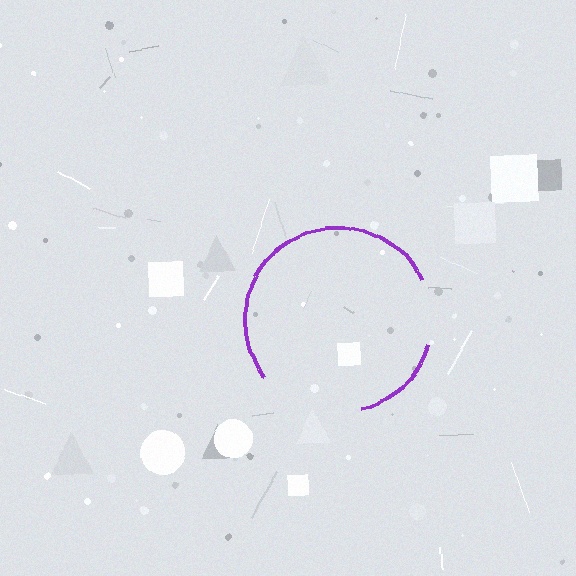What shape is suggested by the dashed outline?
The dashed outline suggests a circle.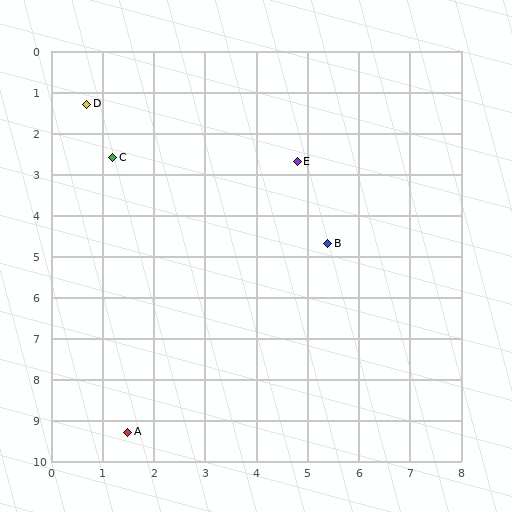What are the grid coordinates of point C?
Point C is at approximately (1.2, 2.6).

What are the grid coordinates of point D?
Point D is at approximately (0.7, 1.3).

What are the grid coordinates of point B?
Point B is at approximately (5.4, 4.7).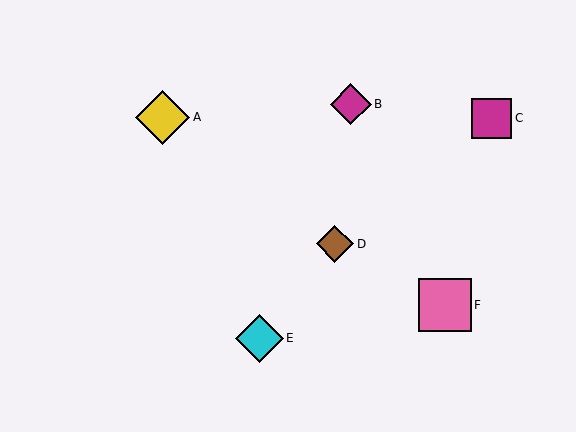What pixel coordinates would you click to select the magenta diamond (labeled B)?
Click at (351, 104) to select the magenta diamond B.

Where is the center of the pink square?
The center of the pink square is at (445, 305).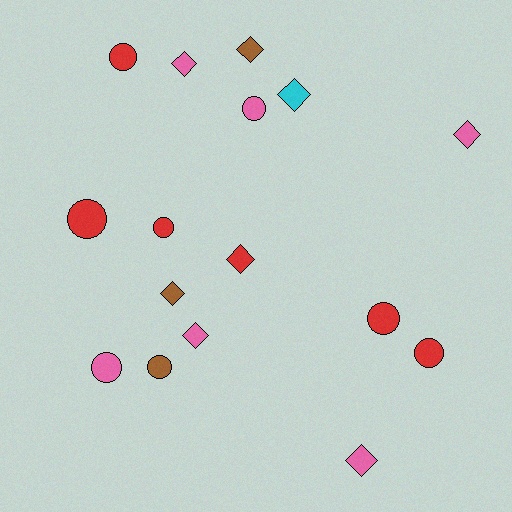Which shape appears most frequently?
Diamond, with 8 objects.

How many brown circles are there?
There is 1 brown circle.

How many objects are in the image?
There are 16 objects.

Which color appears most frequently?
Red, with 6 objects.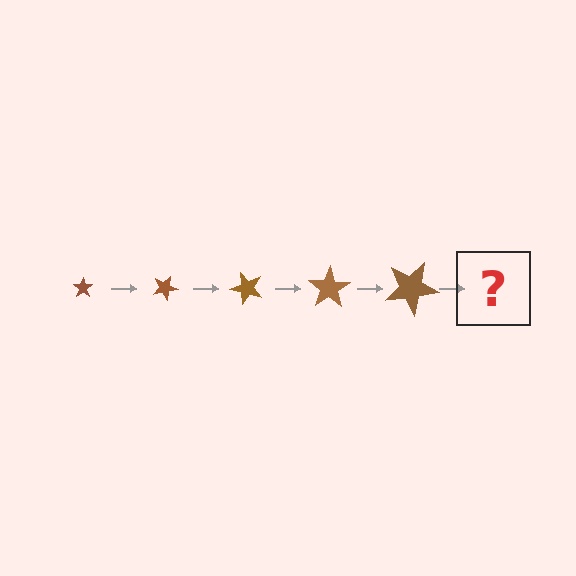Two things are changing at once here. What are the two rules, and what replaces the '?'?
The two rules are that the star grows larger each step and it rotates 25 degrees each step. The '?' should be a star, larger than the previous one and rotated 125 degrees from the start.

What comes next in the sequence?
The next element should be a star, larger than the previous one and rotated 125 degrees from the start.